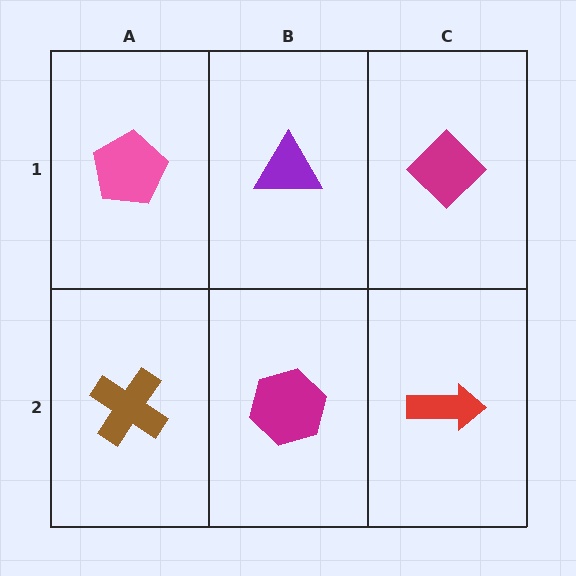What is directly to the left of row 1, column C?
A purple triangle.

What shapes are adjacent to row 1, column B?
A magenta hexagon (row 2, column B), a pink pentagon (row 1, column A), a magenta diamond (row 1, column C).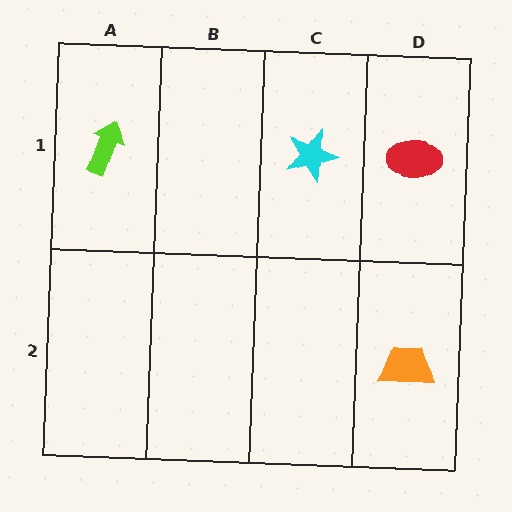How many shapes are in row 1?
3 shapes.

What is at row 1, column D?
A red ellipse.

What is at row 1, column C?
A cyan star.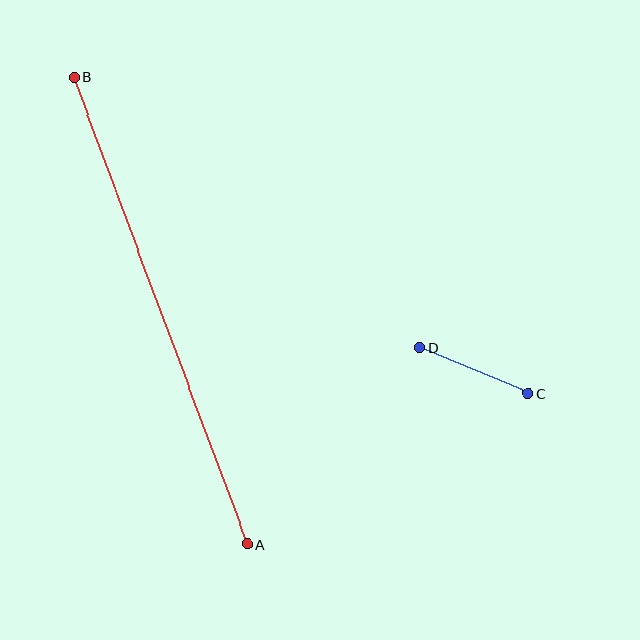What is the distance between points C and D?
The distance is approximately 118 pixels.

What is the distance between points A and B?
The distance is approximately 498 pixels.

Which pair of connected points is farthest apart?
Points A and B are farthest apart.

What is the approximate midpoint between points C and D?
The midpoint is at approximately (474, 370) pixels.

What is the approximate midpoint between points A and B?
The midpoint is at approximately (161, 311) pixels.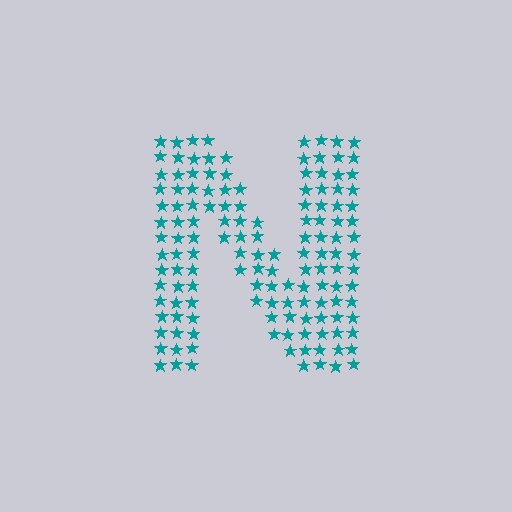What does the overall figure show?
The overall figure shows the letter N.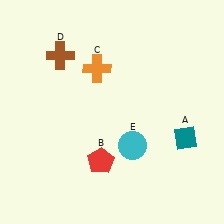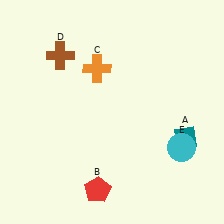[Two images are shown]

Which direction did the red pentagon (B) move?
The red pentagon (B) moved down.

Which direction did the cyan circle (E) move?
The cyan circle (E) moved right.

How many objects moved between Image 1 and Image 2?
2 objects moved between the two images.